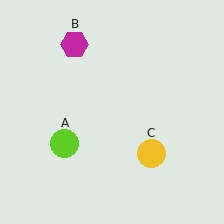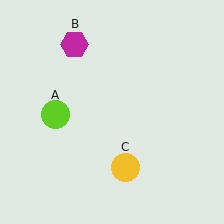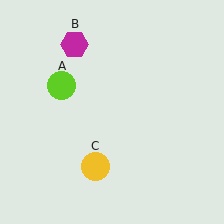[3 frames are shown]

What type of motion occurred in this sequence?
The lime circle (object A), yellow circle (object C) rotated clockwise around the center of the scene.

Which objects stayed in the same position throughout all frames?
Magenta hexagon (object B) remained stationary.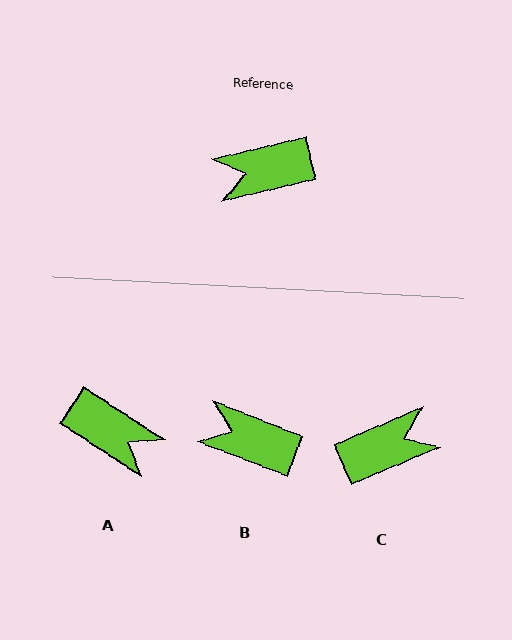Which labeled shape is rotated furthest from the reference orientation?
C, about 170 degrees away.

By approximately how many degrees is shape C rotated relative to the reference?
Approximately 170 degrees clockwise.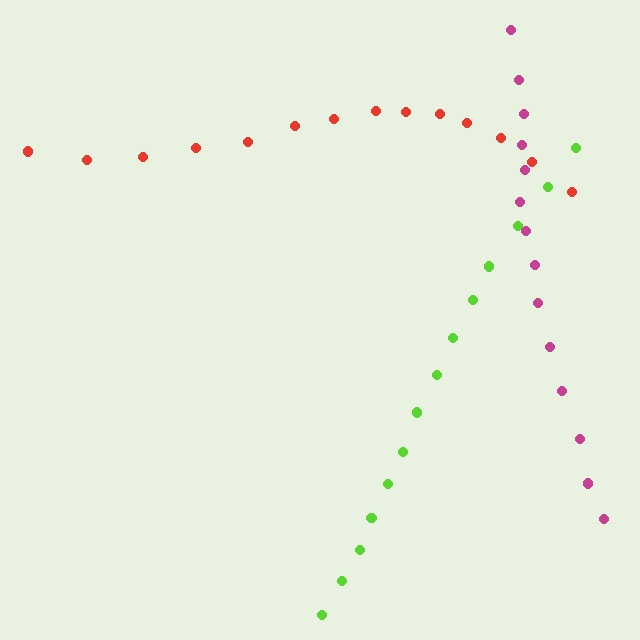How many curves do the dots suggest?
There are 3 distinct paths.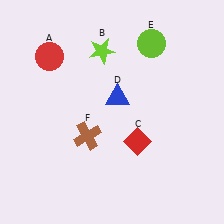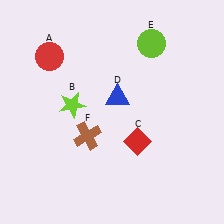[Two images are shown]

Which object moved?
The lime star (B) moved down.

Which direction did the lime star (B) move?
The lime star (B) moved down.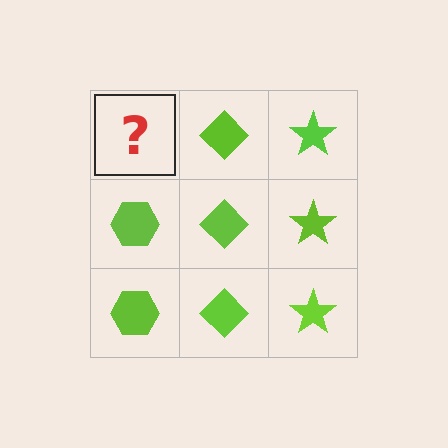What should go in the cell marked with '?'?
The missing cell should contain a lime hexagon.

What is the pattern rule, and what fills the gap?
The rule is that each column has a consistent shape. The gap should be filled with a lime hexagon.